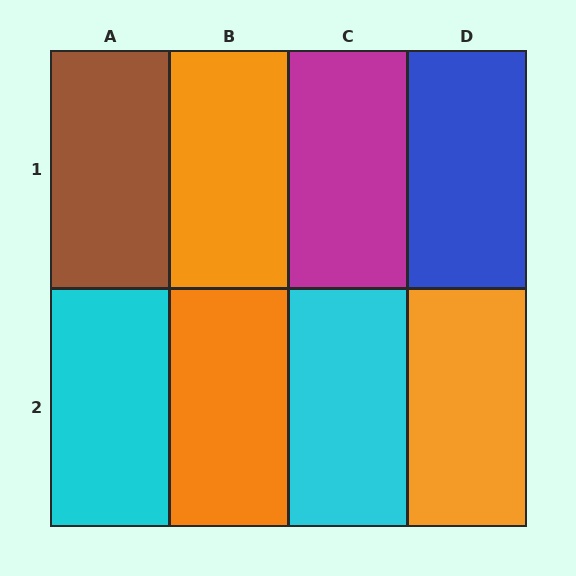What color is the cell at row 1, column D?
Blue.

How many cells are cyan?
2 cells are cyan.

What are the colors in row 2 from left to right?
Cyan, orange, cyan, orange.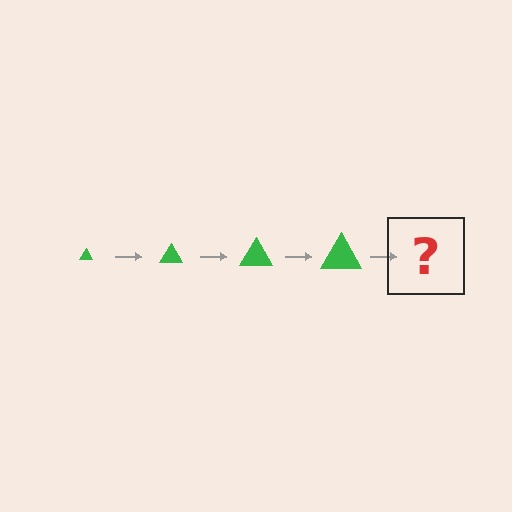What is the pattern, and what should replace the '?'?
The pattern is that the triangle gets progressively larger each step. The '?' should be a green triangle, larger than the previous one.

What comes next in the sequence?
The next element should be a green triangle, larger than the previous one.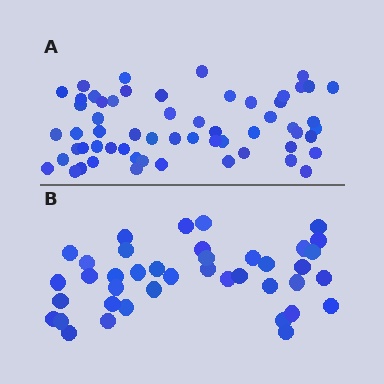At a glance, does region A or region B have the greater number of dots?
Region A (the top region) has more dots.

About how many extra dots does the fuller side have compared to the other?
Region A has approximately 20 more dots than region B.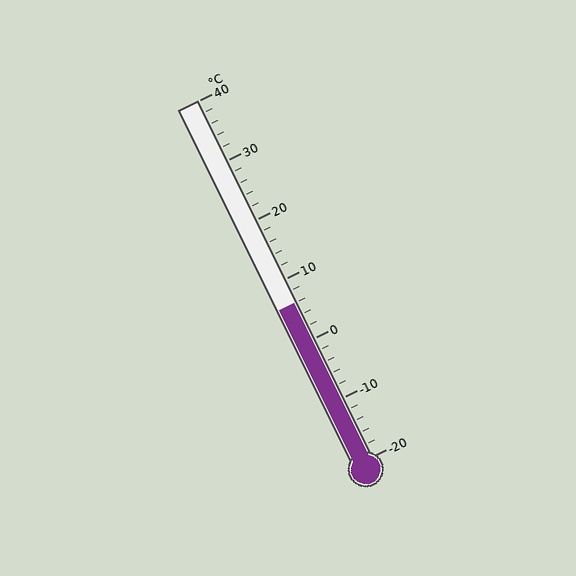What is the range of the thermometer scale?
The thermometer scale ranges from -20°C to 40°C.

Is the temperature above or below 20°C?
The temperature is below 20°C.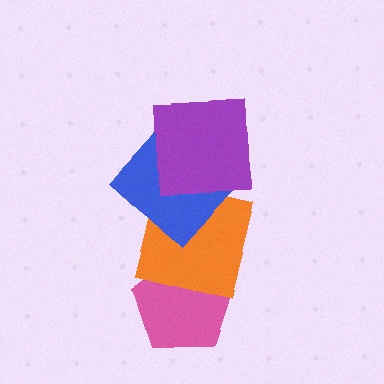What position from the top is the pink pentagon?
The pink pentagon is 4th from the top.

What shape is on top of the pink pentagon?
The orange square is on top of the pink pentagon.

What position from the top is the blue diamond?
The blue diamond is 2nd from the top.